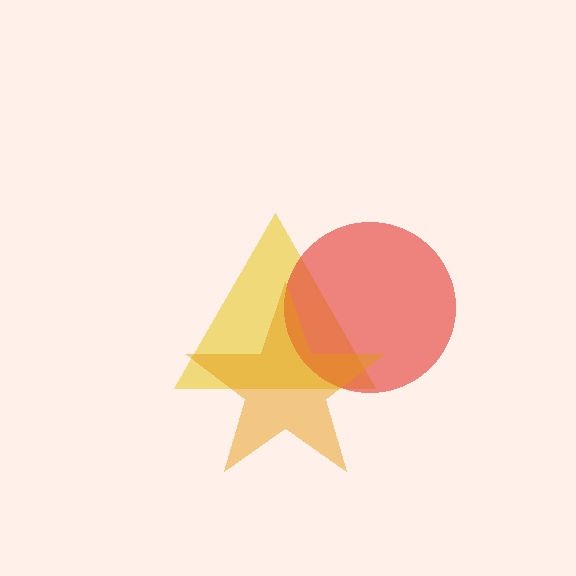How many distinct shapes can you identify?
There are 3 distinct shapes: a yellow triangle, a red circle, an orange star.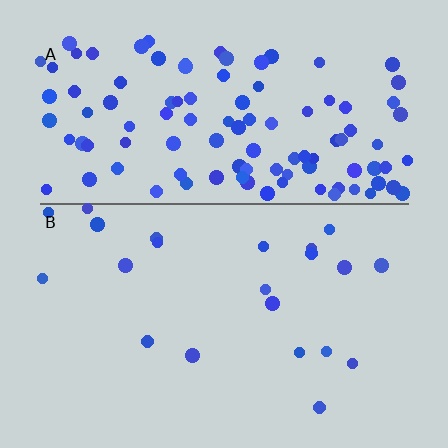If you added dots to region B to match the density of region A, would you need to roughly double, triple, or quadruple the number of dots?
Approximately quadruple.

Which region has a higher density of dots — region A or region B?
A (the top).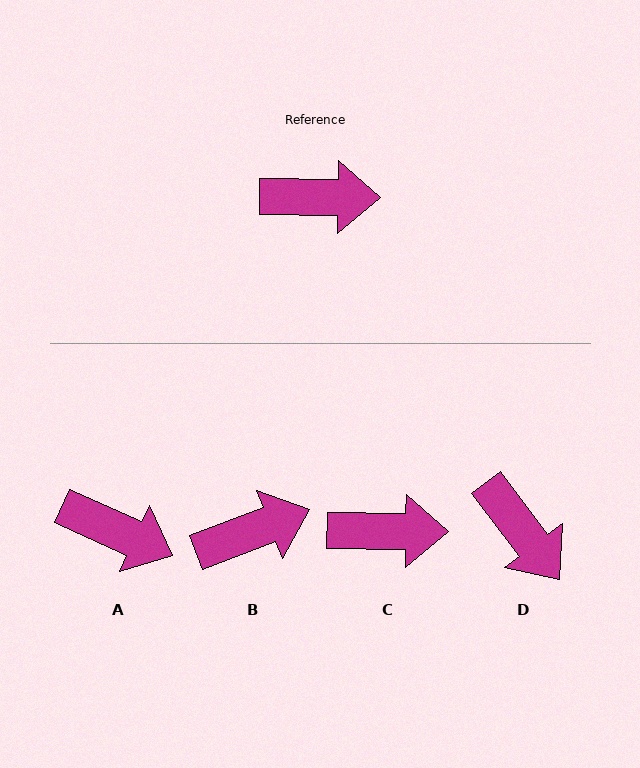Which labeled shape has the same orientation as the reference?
C.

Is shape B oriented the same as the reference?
No, it is off by about 21 degrees.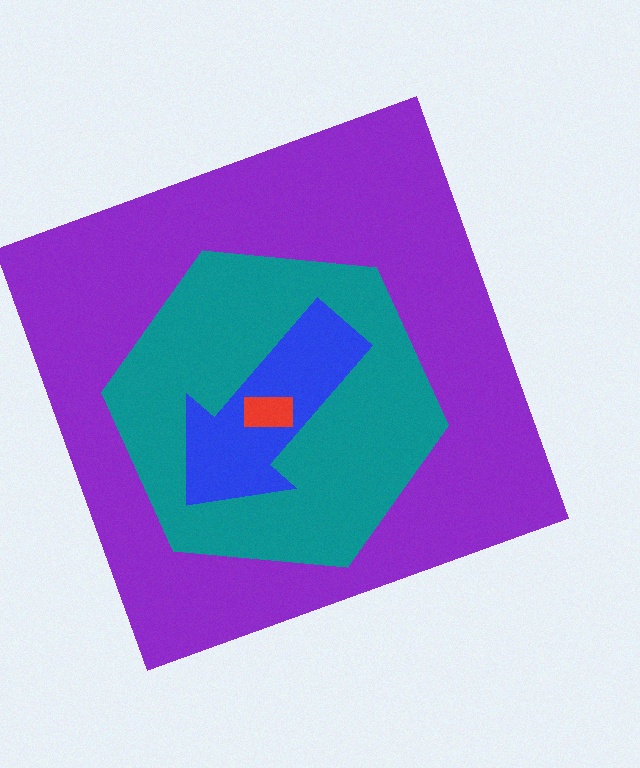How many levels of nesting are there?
4.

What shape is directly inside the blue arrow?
The red rectangle.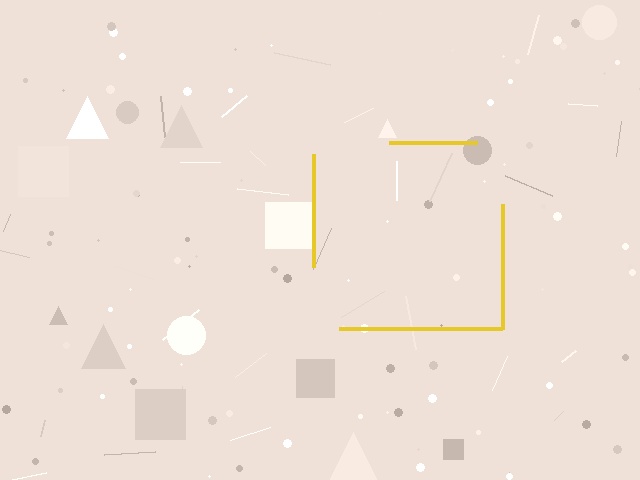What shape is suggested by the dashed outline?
The dashed outline suggests a square.